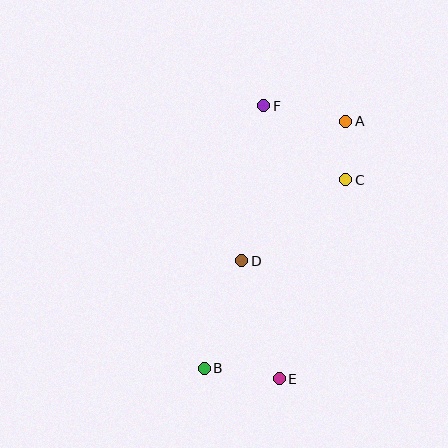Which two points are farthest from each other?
Points A and B are farthest from each other.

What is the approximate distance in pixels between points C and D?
The distance between C and D is approximately 132 pixels.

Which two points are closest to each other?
Points A and C are closest to each other.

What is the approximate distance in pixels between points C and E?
The distance between C and E is approximately 210 pixels.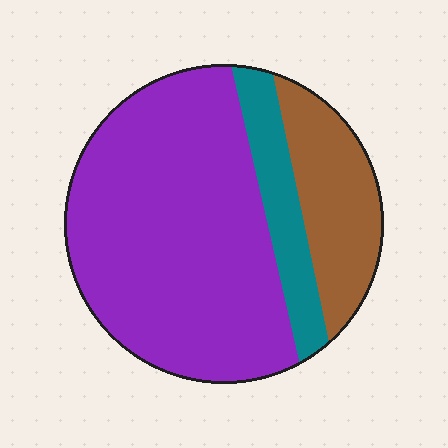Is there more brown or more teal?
Brown.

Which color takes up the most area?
Purple, at roughly 65%.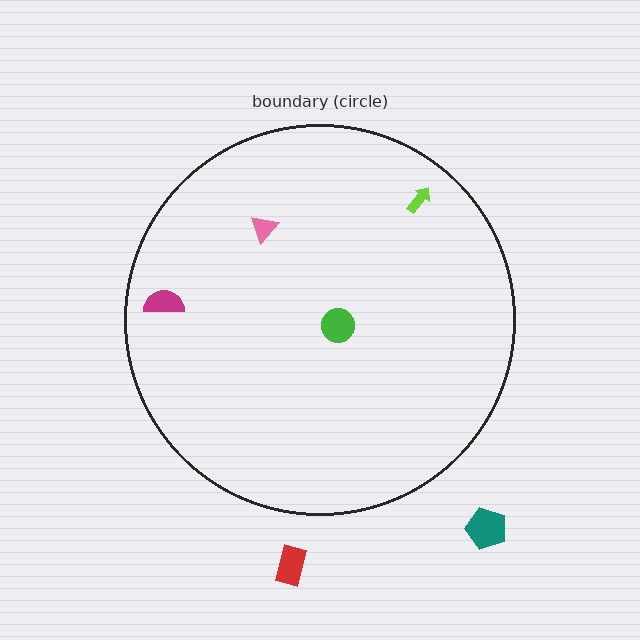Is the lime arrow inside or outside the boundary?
Inside.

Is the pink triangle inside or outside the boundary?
Inside.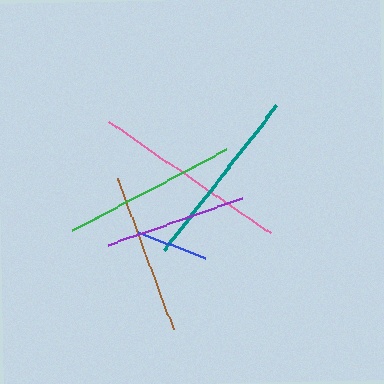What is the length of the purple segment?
The purple segment is approximately 142 pixels long.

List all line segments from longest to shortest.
From longest to shortest: pink, teal, green, brown, purple, blue.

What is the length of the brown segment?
The brown segment is approximately 161 pixels long.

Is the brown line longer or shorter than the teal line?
The teal line is longer than the brown line.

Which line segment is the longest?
The pink line is the longest at approximately 197 pixels.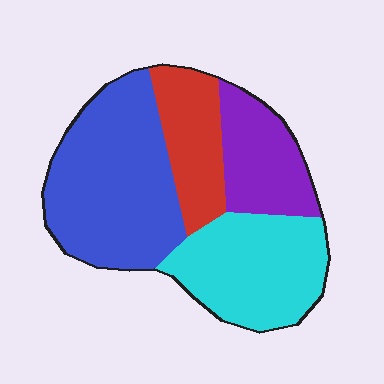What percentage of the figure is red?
Red takes up less than a quarter of the figure.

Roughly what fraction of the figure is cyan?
Cyan covers 28% of the figure.